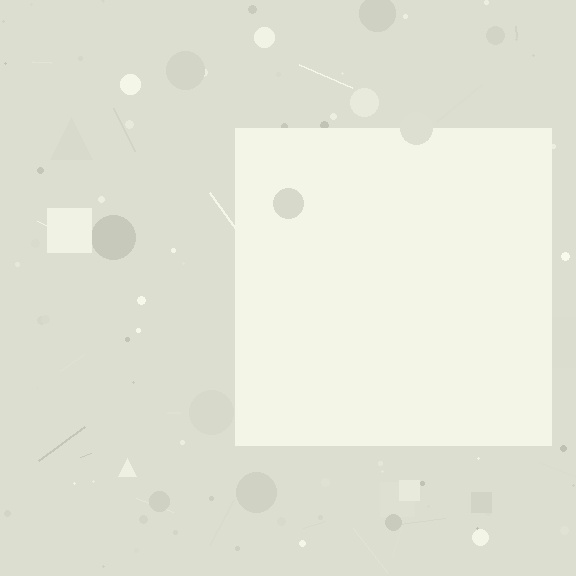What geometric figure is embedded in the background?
A square is embedded in the background.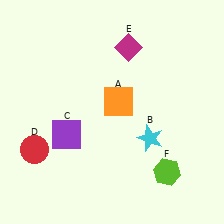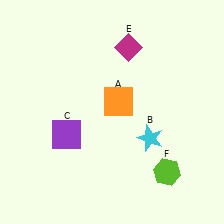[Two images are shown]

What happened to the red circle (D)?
The red circle (D) was removed in Image 2. It was in the bottom-left area of Image 1.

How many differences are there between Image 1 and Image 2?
There is 1 difference between the two images.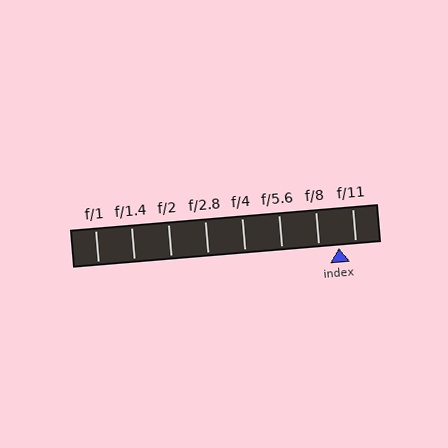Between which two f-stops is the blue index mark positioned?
The index mark is between f/8 and f/11.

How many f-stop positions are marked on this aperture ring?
There are 8 f-stop positions marked.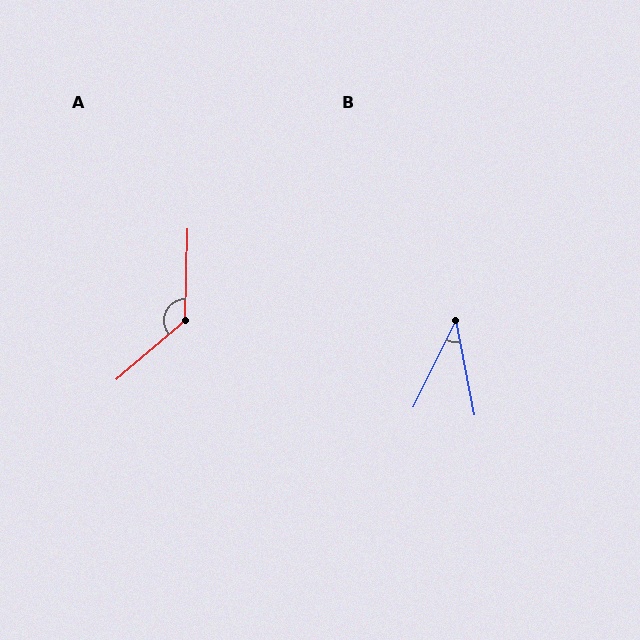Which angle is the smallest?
B, at approximately 37 degrees.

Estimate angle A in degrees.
Approximately 132 degrees.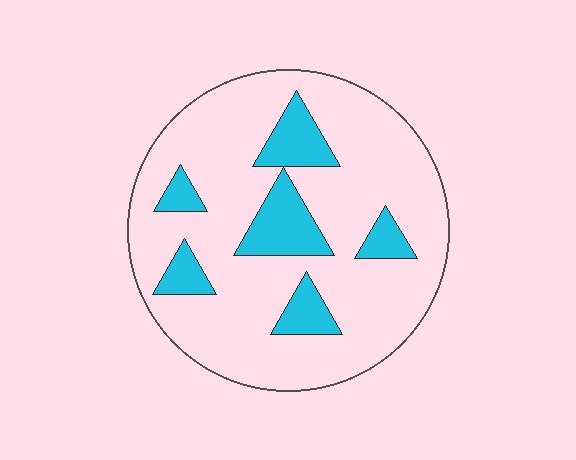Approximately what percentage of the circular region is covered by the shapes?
Approximately 20%.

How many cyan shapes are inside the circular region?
6.